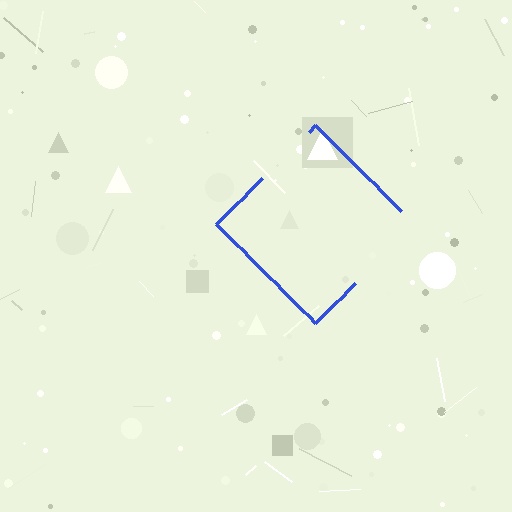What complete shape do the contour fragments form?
The contour fragments form a diamond.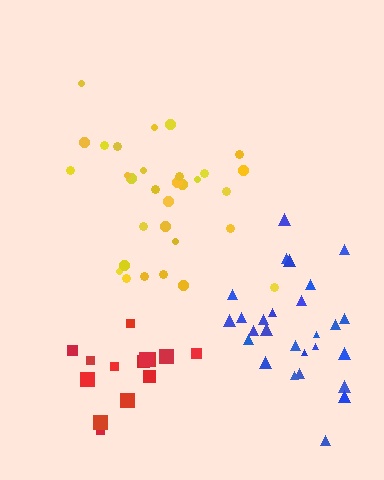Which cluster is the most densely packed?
Yellow.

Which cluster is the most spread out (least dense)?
Blue.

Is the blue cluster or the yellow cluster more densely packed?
Yellow.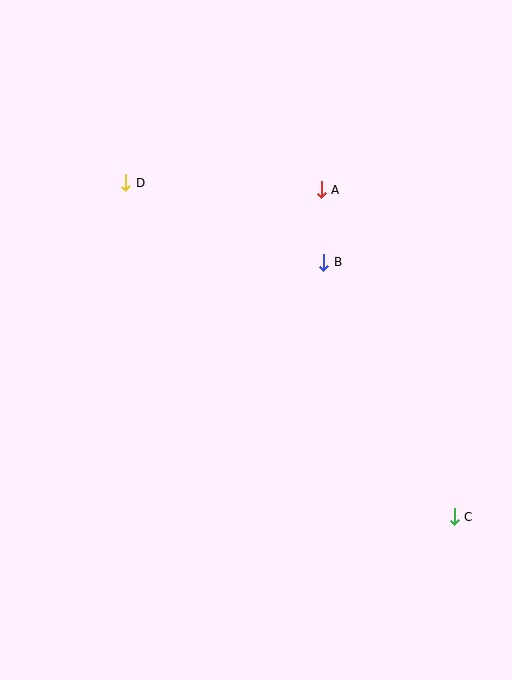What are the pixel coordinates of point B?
Point B is at (324, 262).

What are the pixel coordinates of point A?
Point A is at (321, 190).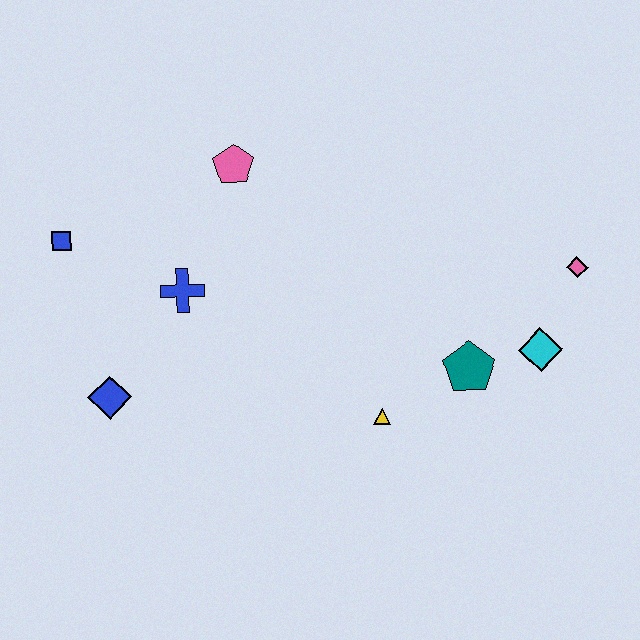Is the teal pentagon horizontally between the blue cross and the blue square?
No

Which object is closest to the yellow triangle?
The teal pentagon is closest to the yellow triangle.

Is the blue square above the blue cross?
Yes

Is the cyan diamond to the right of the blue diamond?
Yes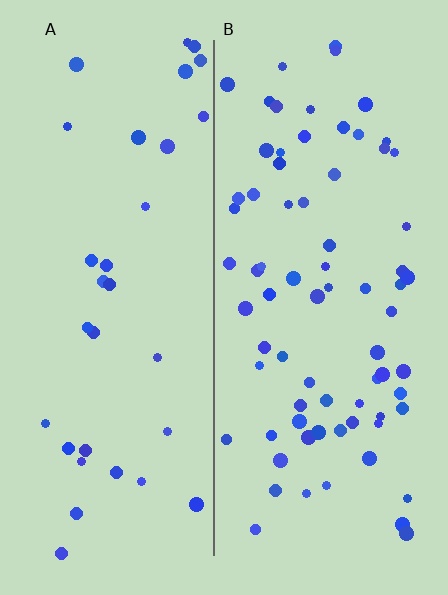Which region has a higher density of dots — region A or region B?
B (the right).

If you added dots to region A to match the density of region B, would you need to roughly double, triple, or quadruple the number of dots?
Approximately double.